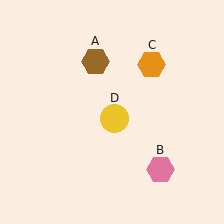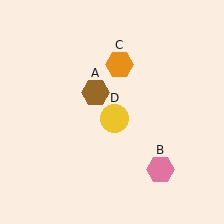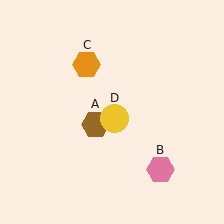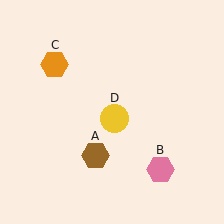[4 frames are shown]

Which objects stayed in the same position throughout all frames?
Pink hexagon (object B) and yellow circle (object D) remained stationary.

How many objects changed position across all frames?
2 objects changed position: brown hexagon (object A), orange hexagon (object C).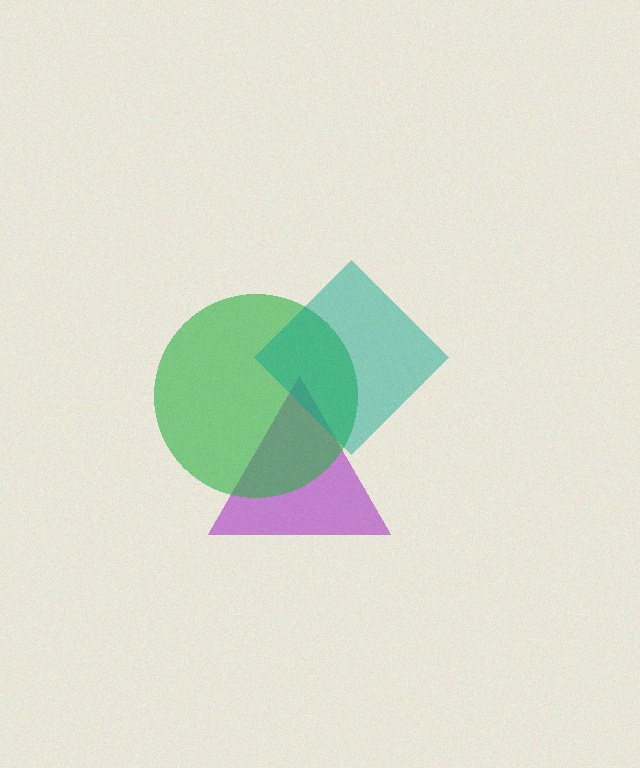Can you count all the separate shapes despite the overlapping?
Yes, there are 3 separate shapes.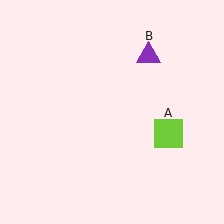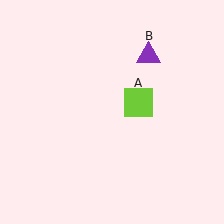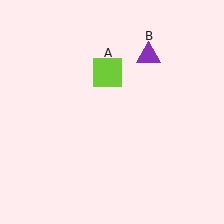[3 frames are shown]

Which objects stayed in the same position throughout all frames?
Purple triangle (object B) remained stationary.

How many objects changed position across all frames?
1 object changed position: lime square (object A).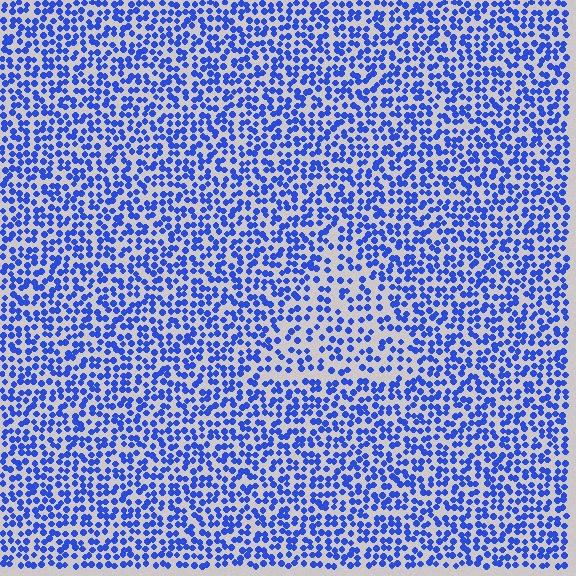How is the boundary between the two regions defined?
The boundary is defined by a change in element density (approximately 1.6x ratio). All elements are the same color, size, and shape.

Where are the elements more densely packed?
The elements are more densely packed outside the triangle boundary.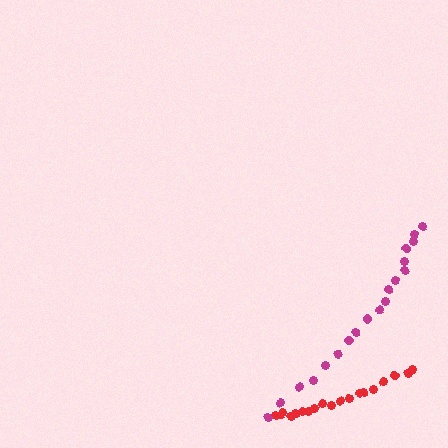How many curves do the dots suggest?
There are 2 distinct paths.